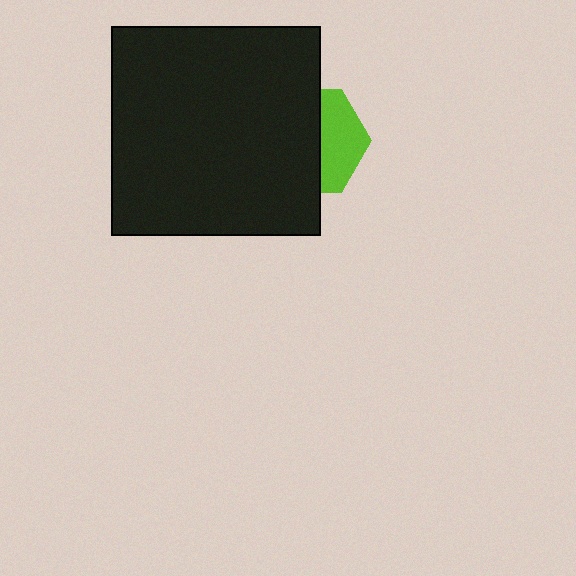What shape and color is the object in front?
The object in front is a black square.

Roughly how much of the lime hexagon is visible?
A small part of it is visible (roughly 39%).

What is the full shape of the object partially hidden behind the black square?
The partially hidden object is a lime hexagon.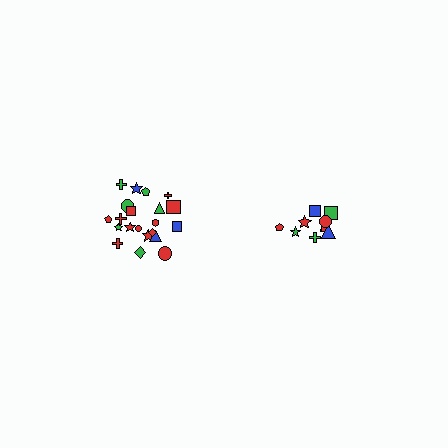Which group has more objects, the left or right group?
The left group.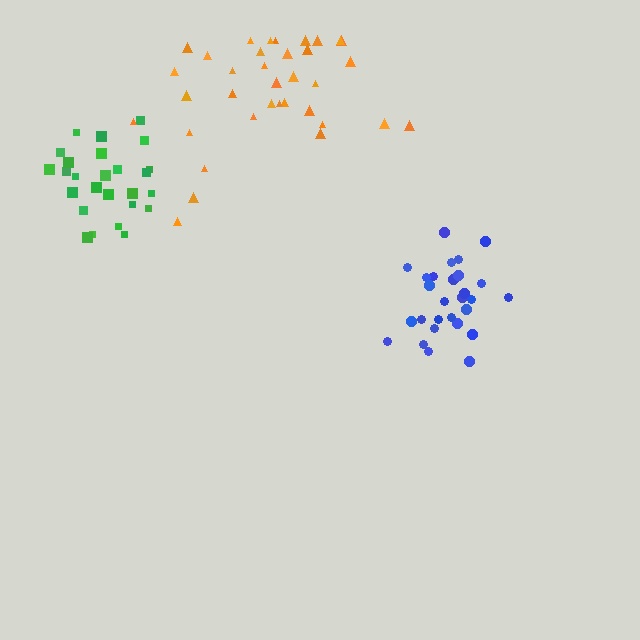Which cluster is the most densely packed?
Green.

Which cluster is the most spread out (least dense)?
Orange.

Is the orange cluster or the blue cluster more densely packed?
Blue.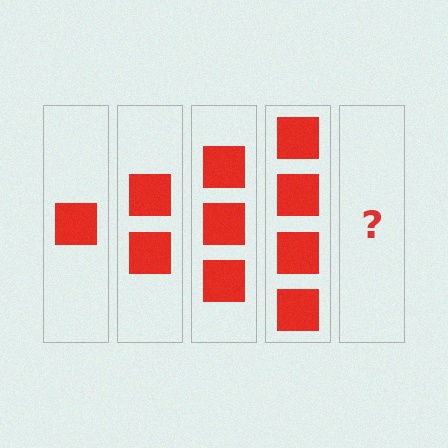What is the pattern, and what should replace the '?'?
The pattern is that each step adds one more square. The '?' should be 5 squares.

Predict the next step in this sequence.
The next step is 5 squares.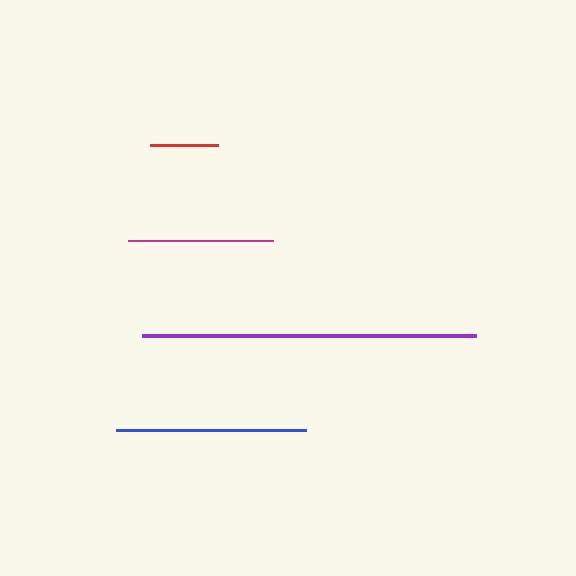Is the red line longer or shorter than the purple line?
The purple line is longer than the red line.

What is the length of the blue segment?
The blue segment is approximately 190 pixels long.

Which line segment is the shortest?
The red line is the shortest at approximately 68 pixels.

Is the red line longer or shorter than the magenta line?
The magenta line is longer than the red line.